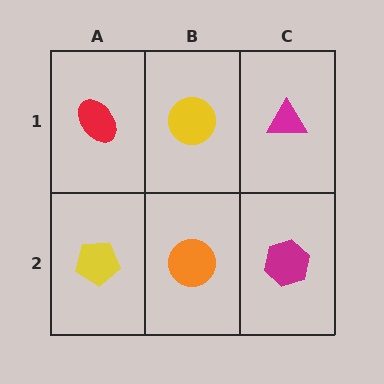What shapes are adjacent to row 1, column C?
A magenta hexagon (row 2, column C), a yellow circle (row 1, column B).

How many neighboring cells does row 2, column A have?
2.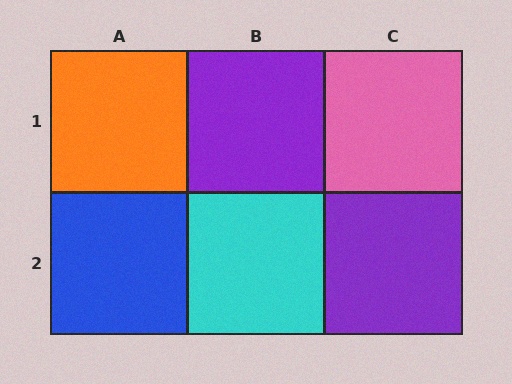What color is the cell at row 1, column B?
Purple.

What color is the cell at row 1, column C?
Pink.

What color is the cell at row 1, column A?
Orange.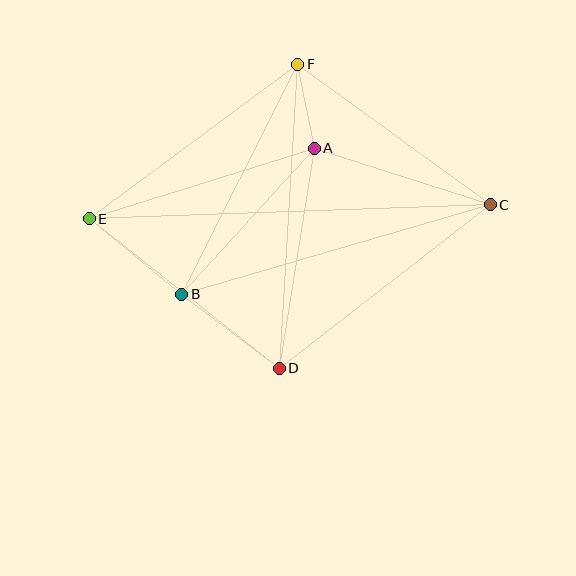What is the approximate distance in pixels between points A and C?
The distance between A and C is approximately 185 pixels.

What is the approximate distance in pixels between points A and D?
The distance between A and D is approximately 223 pixels.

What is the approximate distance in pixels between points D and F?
The distance between D and F is approximately 305 pixels.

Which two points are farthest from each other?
Points C and E are farthest from each other.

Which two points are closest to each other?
Points A and F are closest to each other.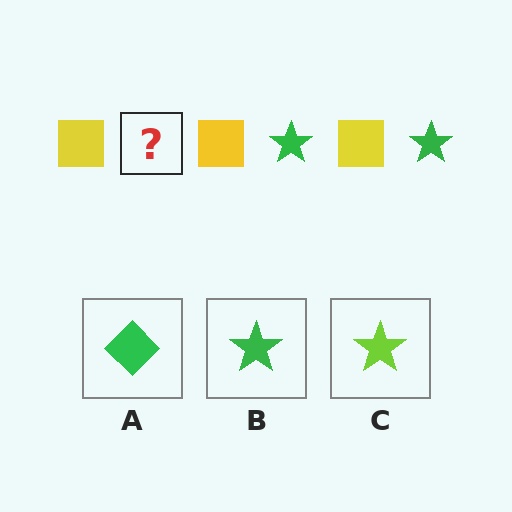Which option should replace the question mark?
Option B.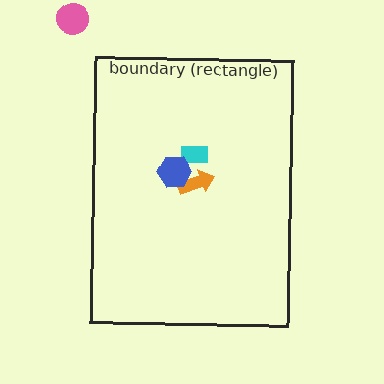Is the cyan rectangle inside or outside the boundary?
Inside.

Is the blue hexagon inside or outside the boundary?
Inside.